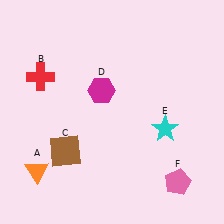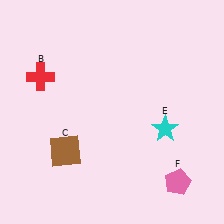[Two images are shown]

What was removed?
The magenta hexagon (D), the orange triangle (A) were removed in Image 2.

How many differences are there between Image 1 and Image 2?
There are 2 differences between the two images.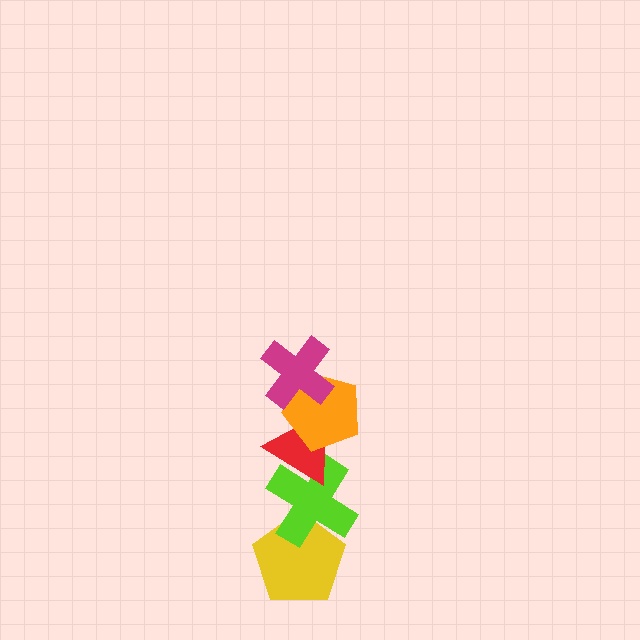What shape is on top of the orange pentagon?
The magenta cross is on top of the orange pentagon.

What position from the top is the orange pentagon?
The orange pentagon is 2nd from the top.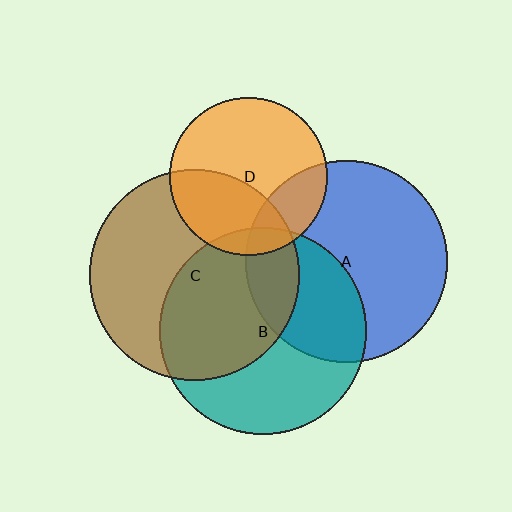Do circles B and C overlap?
Yes.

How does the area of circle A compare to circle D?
Approximately 1.6 times.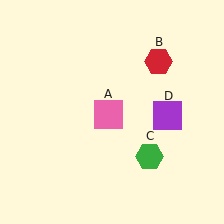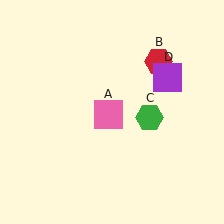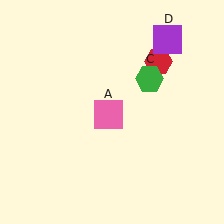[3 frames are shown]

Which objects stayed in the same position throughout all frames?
Pink square (object A) and red hexagon (object B) remained stationary.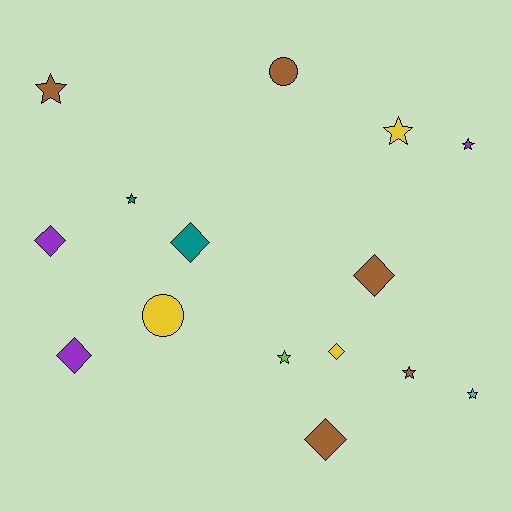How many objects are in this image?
There are 15 objects.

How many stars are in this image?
There are 7 stars.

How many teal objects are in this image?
There are 2 teal objects.